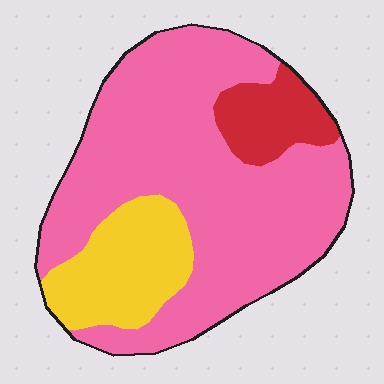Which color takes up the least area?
Red, at roughly 10%.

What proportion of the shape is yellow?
Yellow takes up about one fifth (1/5) of the shape.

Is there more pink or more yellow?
Pink.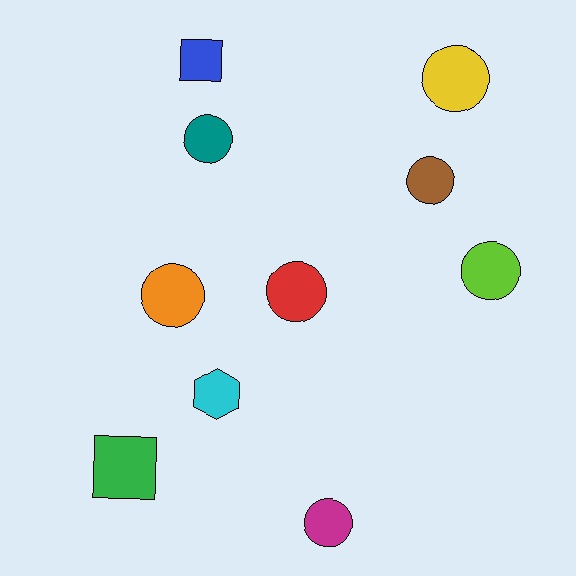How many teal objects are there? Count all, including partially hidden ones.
There is 1 teal object.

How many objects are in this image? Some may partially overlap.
There are 10 objects.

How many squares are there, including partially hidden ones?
There are 2 squares.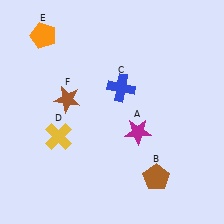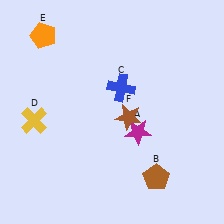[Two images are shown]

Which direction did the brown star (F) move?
The brown star (F) moved right.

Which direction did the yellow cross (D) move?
The yellow cross (D) moved left.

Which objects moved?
The objects that moved are: the yellow cross (D), the brown star (F).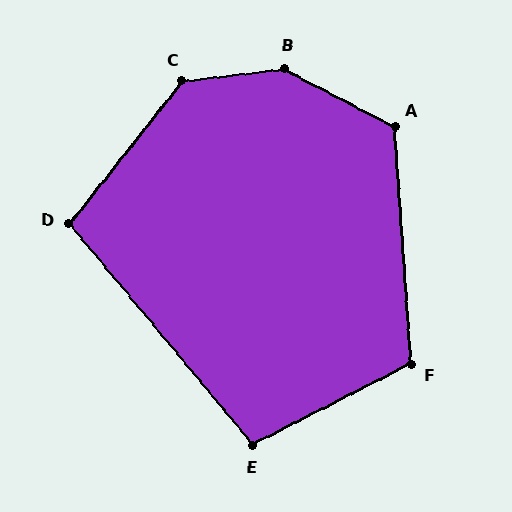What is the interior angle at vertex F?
Approximately 113 degrees (obtuse).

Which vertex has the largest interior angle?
B, at approximately 145 degrees.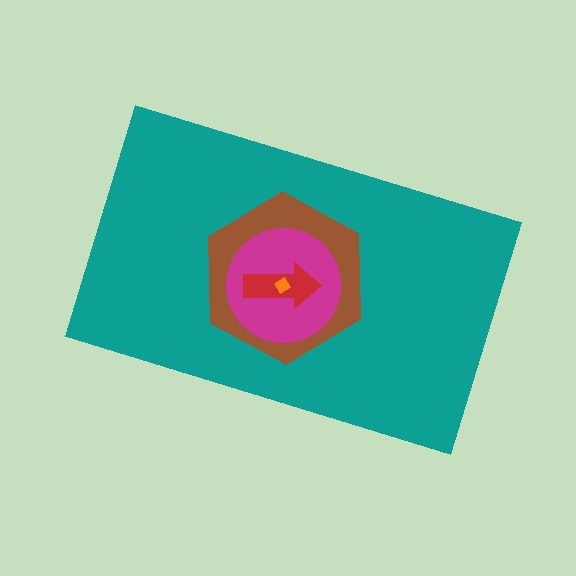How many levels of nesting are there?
5.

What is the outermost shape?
The teal rectangle.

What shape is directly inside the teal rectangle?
The brown hexagon.